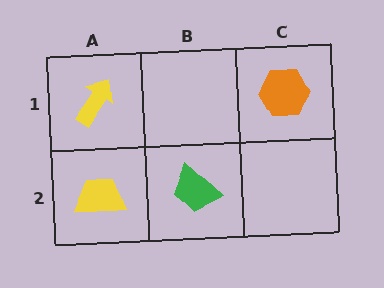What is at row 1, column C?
An orange hexagon.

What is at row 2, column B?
A green trapezoid.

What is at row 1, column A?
A yellow arrow.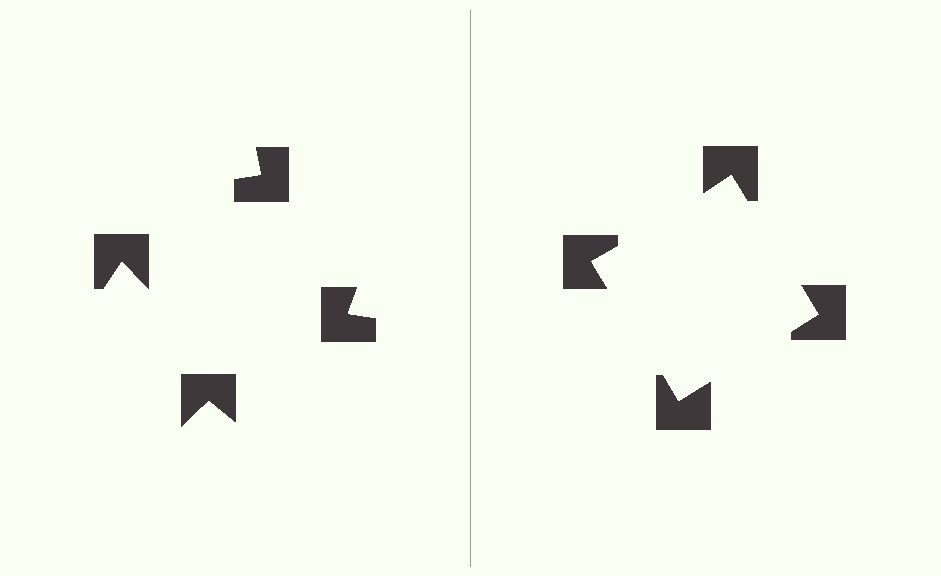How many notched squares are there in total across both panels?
8 — 4 on each side.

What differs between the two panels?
The notched squares are positioned identically on both sides; only the wedge orientations differ. On the right they align to a square; on the left they are misaligned.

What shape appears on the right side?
An illusory square.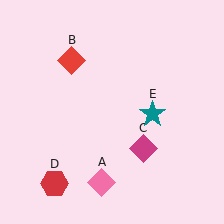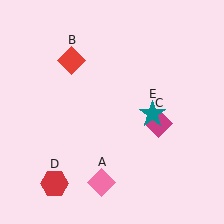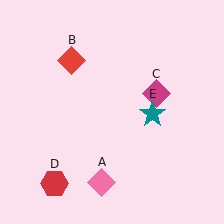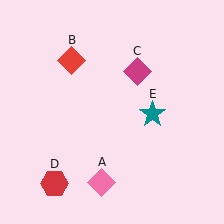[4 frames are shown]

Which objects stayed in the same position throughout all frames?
Pink diamond (object A) and red diamond (object B) and red hexagon (object D) and teal star (object E) remained stationary.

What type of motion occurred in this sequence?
The magenta diamond (object C) rotated counterclockwise around the center of the scene.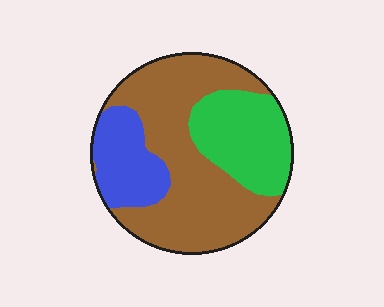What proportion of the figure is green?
Green covers roughly 25% of the figure.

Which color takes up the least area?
Blue, at roughly 20%.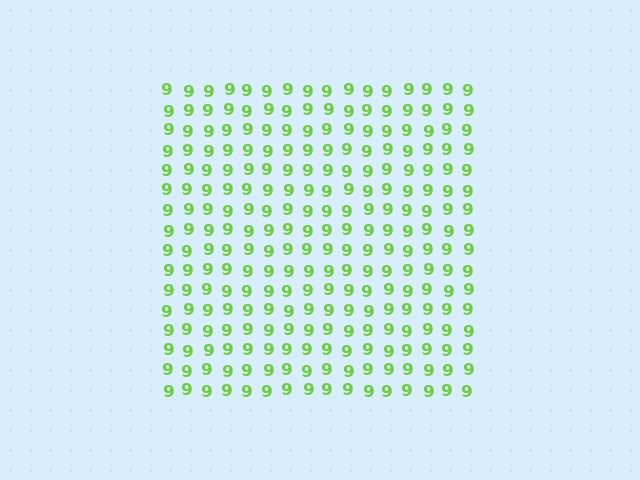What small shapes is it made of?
It is made of small digit 9's.